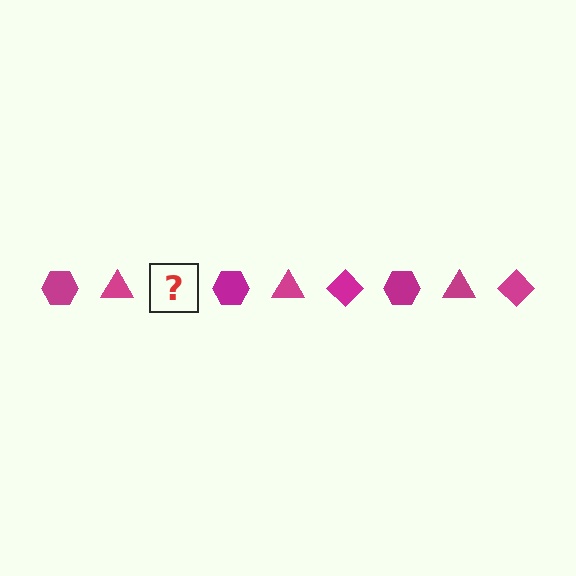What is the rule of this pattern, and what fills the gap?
The rule is that the pattern cycles through hexagon, triangle, diamond shapes in magenta. The gap should be filled with a magenta diamond.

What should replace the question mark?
The question mark should be replaced with a magenta diamond.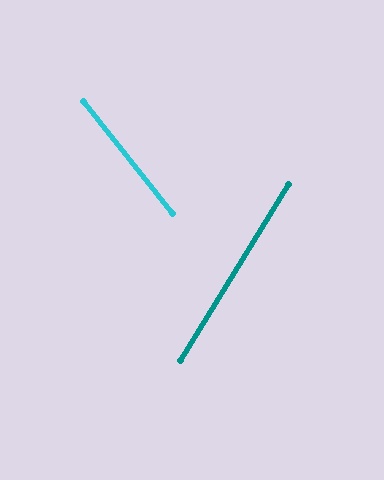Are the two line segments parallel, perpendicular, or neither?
Neither parallel nor perpendicular — they differ by about 70°.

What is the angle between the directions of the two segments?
Approximately 70 degrees.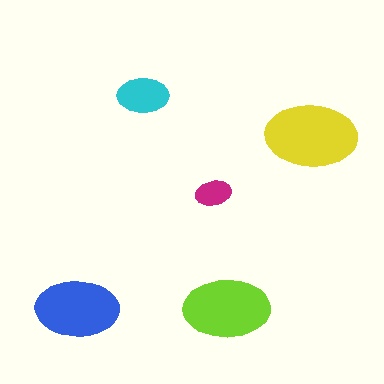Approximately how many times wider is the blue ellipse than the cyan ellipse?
About 1.5 times wider.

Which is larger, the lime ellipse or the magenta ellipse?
The lime one.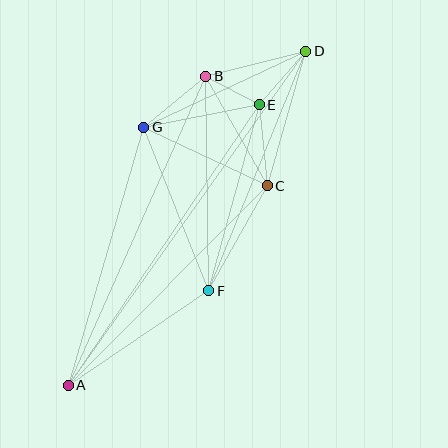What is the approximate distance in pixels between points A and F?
The distance between A and F is approximately 169 pixels.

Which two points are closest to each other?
Points B and E are closest to each other.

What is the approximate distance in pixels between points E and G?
The distance between E and G is approximately 118 pixels.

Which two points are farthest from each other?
Points A and D are farthest from each other.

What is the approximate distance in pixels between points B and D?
The distance between B and D is approximately 103 pixels.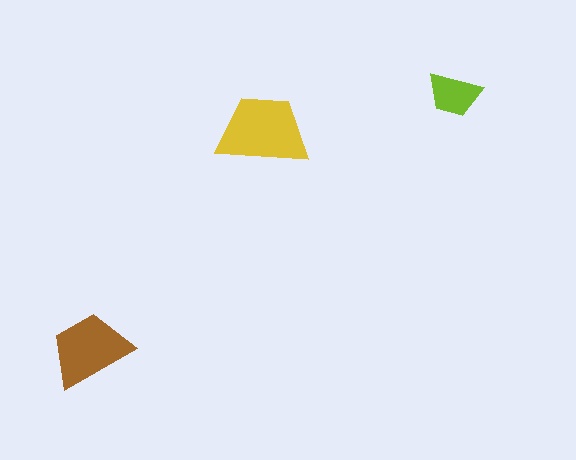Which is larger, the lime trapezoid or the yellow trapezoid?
The yellow one.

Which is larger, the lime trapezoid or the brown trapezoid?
The brown one.